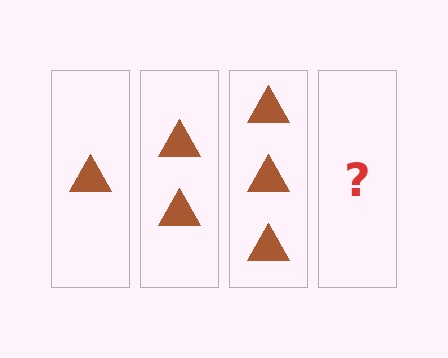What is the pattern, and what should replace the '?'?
The pattern is that each step adds one more triangle. The '?' should be 4 triangles.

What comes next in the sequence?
The next element should be 4 triangles.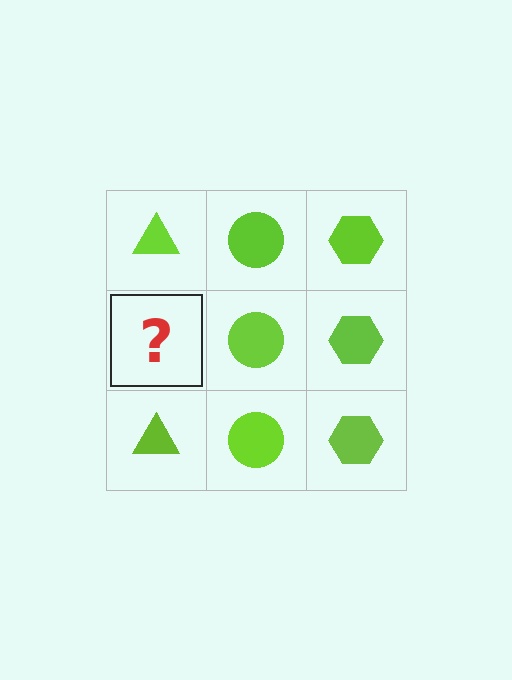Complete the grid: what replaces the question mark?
The question mark should be replaced with a lime triangle.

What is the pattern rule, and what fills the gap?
The rule is that each column has a consistent shape. The gap should be filled with a lime triangle.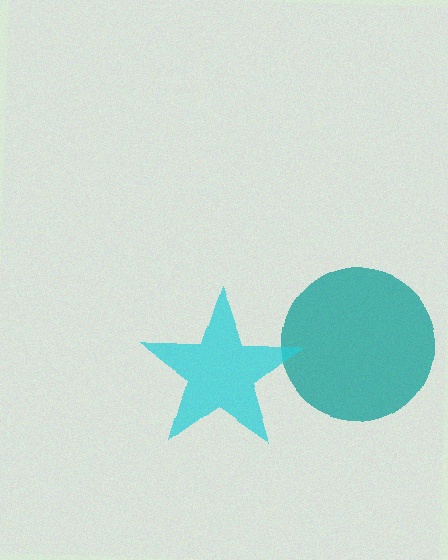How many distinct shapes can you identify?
There are 2 distinct shapes: a teal circle, a cyan star.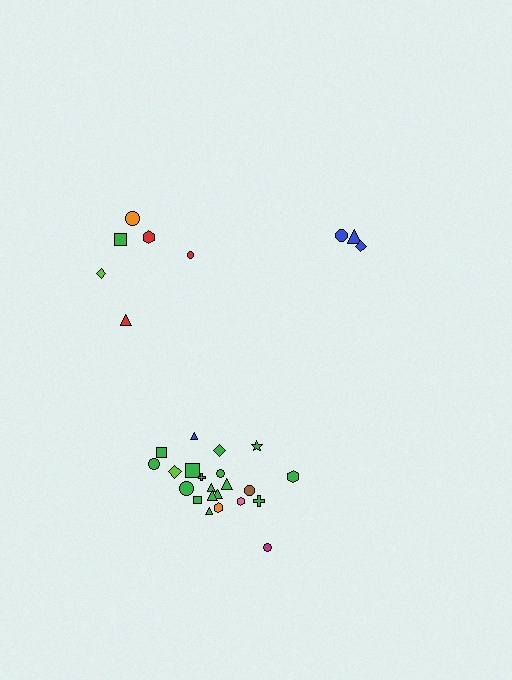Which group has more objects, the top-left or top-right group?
The top-left group.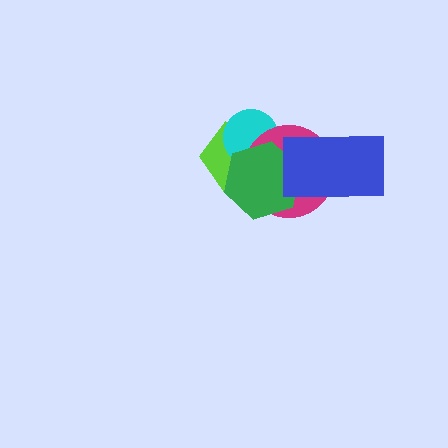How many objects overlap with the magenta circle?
4 objects overlap with the magenta circle.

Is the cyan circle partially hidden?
Yes, it is partially covered by another shape.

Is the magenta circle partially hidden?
Yes, it is partially covered by another shape.